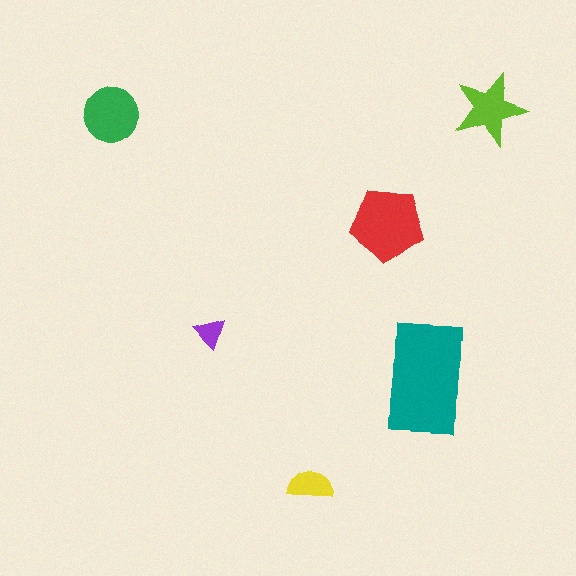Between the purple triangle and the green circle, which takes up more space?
The green circle.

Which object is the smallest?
The purple triangle.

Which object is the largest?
The teal rectangle.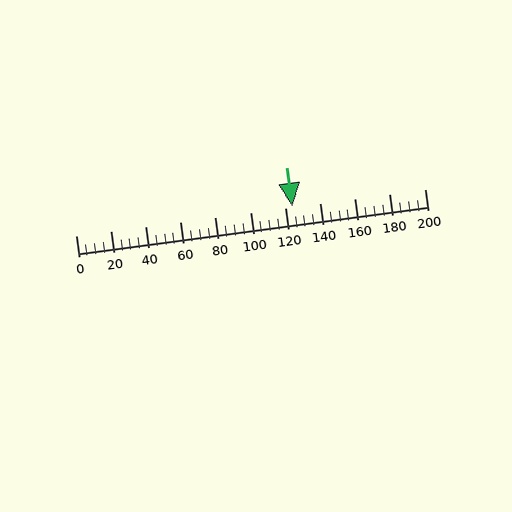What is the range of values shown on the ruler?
The ruler shows values from 0 to 200.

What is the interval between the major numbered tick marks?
The major tick marks are spaced 20 units apart.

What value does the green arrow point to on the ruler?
The green arrow points to approximately 124.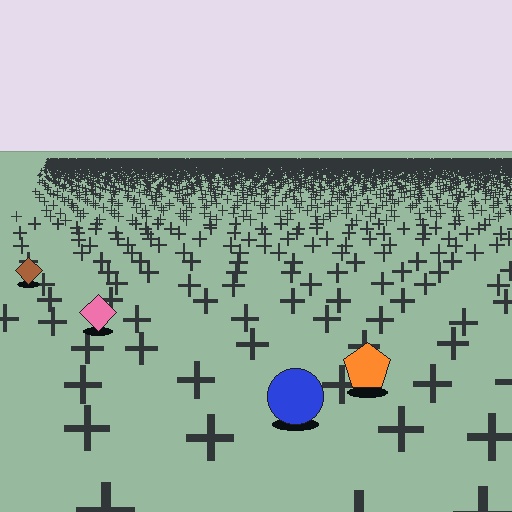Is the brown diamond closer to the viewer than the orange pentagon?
No. The orange pentagon is closer — you can tell from the texture gradient: the ground texture is coarser near it.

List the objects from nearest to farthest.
From nearest to farthest: the blue circle, the orange pentagon, the pink diamond, the brown diamond.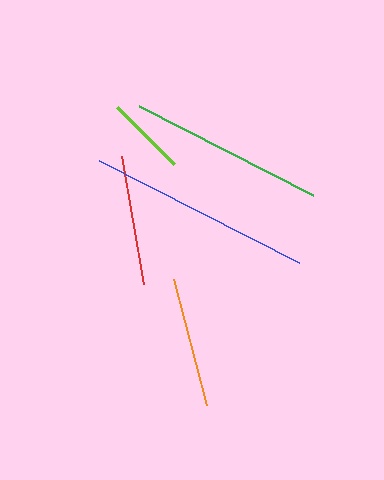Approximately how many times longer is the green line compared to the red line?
The green line is approximately 1.5 times the length of the red line.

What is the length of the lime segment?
The lime segment is approximately 81 pixels long.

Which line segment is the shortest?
The lime line is the shortest at approximately 81 pixels.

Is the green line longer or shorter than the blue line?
The blue line is longer than the green line.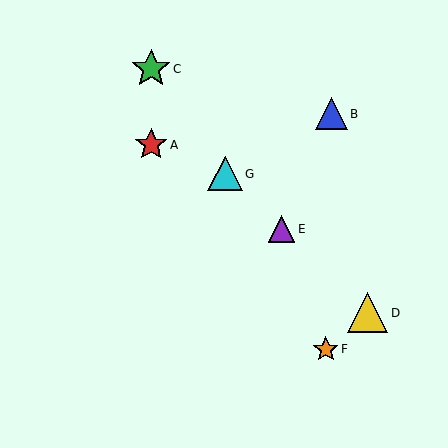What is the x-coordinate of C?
Object C is at x≈151.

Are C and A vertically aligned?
Yes, both are at x≈151.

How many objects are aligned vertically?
2 objects (A, C) are aligned vertically.